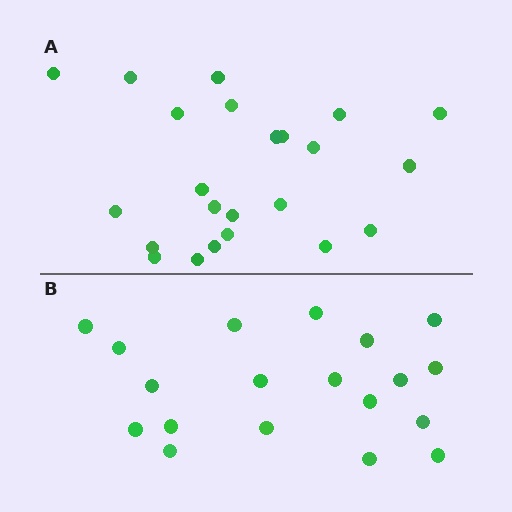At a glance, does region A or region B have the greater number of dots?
Region A (the top region) has more dots.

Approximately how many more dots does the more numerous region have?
Region A has about 4 more dots than region B.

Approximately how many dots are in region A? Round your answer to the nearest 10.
About 20 dots. (The exact count is 23, which rounds to 20.)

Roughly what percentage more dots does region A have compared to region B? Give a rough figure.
About 20% more.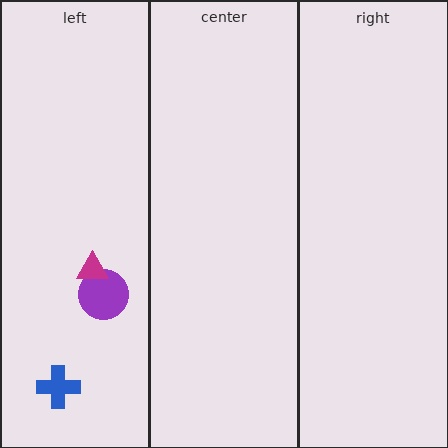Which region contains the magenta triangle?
The left region.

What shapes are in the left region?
The purple circle, the magenta triangle, the blue cross.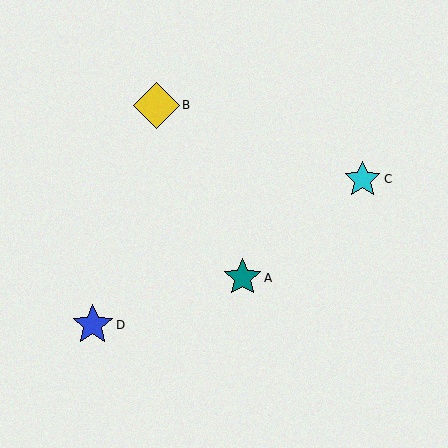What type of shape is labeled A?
Shape A is a teal star.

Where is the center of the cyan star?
The center of the cyan star is at (363, 180).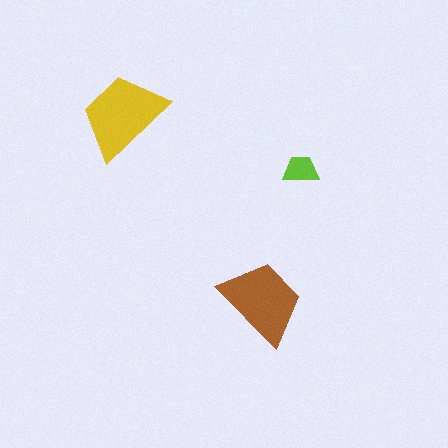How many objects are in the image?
There are 3 objects in the image.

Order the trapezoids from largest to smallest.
the yellow one, the brown one, the lime one.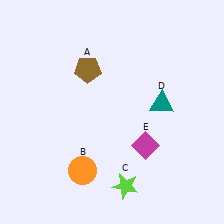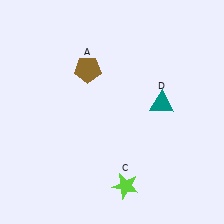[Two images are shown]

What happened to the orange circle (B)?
The orange circle (B) was removed in Image 2. It was in the bottom-left area of Image 1.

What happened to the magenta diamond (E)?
The magenta diamond (E) was removed in Image 2. It was in the bottom-right area of Image 1.